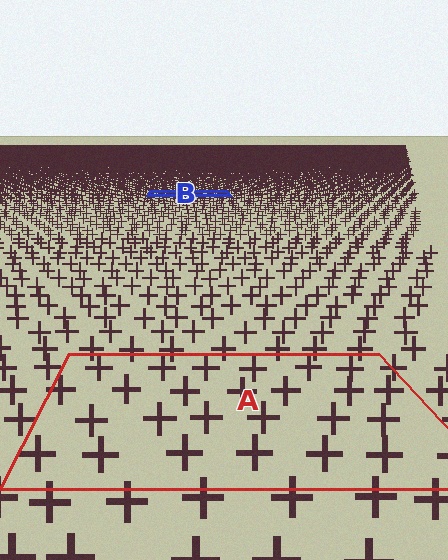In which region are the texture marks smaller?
The texture marks are smaller in region B, because it is farther away.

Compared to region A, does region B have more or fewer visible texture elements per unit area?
Region B has more texture elements per unit area — they are packed more densely because it is farther away.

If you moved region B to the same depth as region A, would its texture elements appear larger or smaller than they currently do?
They would appear larger. At a closer depth, the same texture elements are projected at a bigger on-screen size.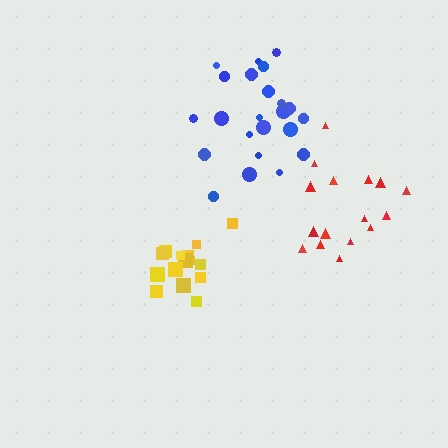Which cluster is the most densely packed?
Yellow.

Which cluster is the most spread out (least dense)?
Red.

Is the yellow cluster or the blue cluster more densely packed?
Yellow.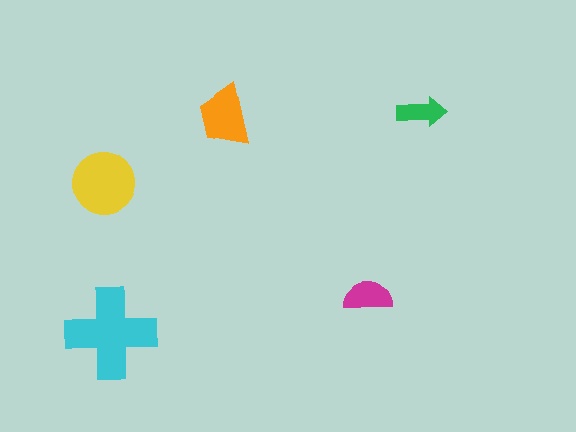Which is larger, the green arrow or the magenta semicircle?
The magenta semicircle.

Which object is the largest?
The cyan cross.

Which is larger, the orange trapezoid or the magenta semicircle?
The orange trapezoid.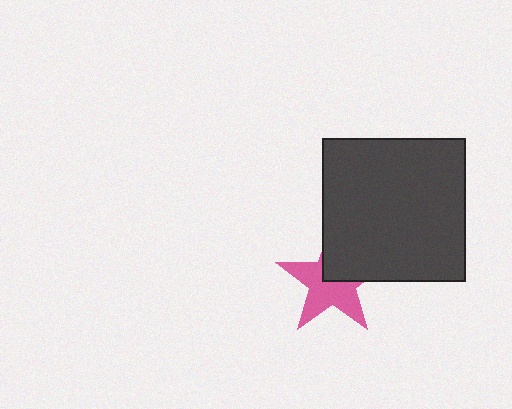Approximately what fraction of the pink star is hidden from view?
Roughly 39% of the pink star is hidden behind the dark gray square.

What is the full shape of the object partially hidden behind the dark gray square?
The partially hidden object is a pink star.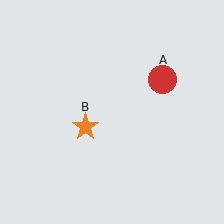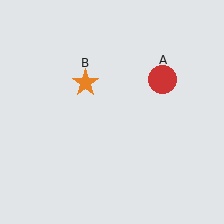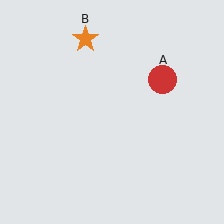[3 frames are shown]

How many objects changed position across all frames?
1 object changed position: orange star (object B).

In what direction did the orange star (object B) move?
The orange star (object B) moved up.